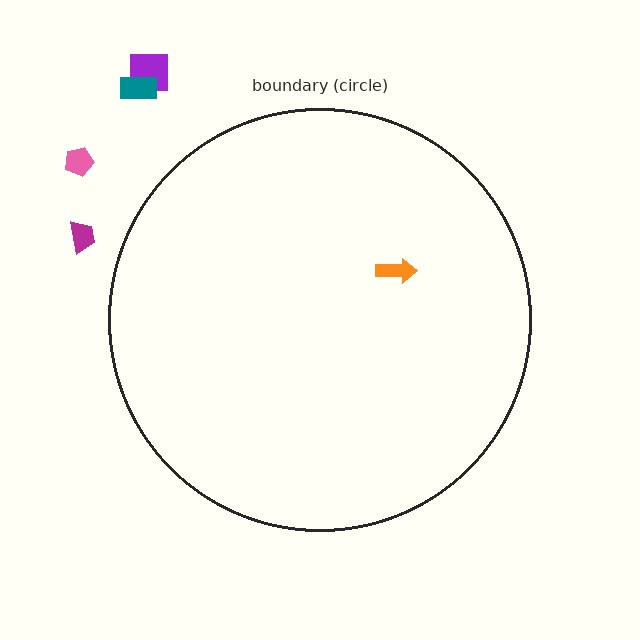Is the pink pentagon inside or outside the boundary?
Outside.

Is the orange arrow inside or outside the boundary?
Inside.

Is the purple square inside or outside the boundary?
Outside.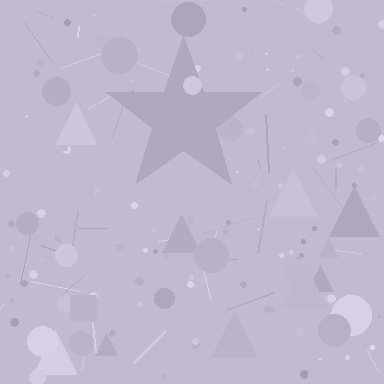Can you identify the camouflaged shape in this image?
The camouflaged shape is a star.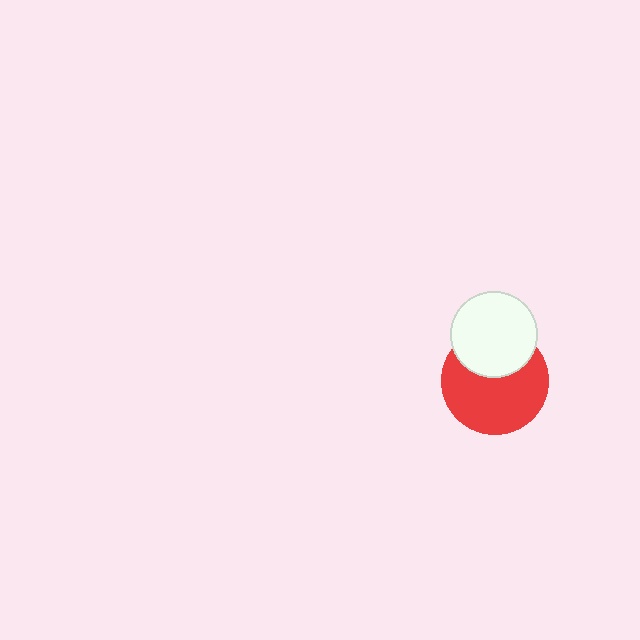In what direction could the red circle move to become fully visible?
The red circle could move down. That would shift it out from behind the white circle entirely.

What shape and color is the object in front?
The object in front is a white circle.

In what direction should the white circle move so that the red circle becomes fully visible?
The white circle should move up. That is the shortest direction to clear the overlap and leave the red circle fully visible.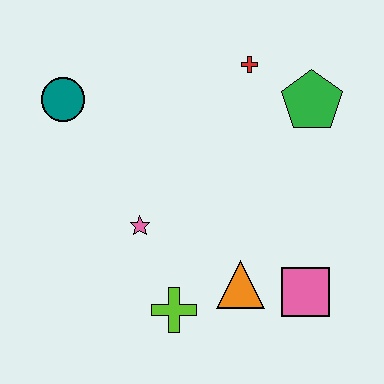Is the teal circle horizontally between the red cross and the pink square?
No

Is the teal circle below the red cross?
Yes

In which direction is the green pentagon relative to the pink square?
The green pentagon is above the pink square.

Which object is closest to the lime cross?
The orange triangle is closest to the lime cross.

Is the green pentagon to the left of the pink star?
No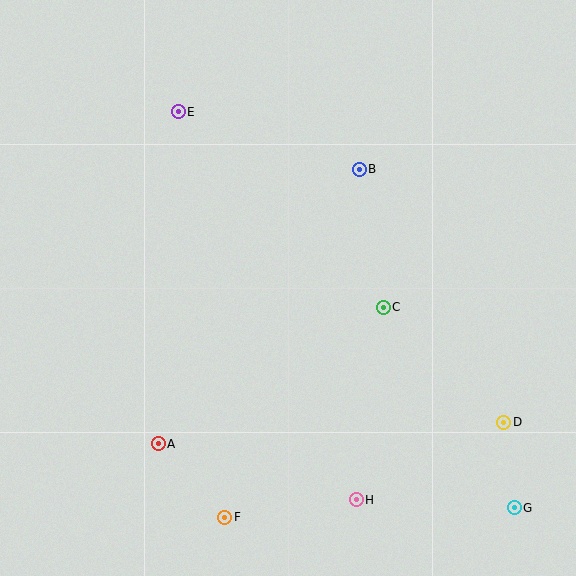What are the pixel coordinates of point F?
Point F is at (225, 517).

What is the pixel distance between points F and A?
The distance between F and A is 99 pixels.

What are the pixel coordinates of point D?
Point D is at (504, 423).